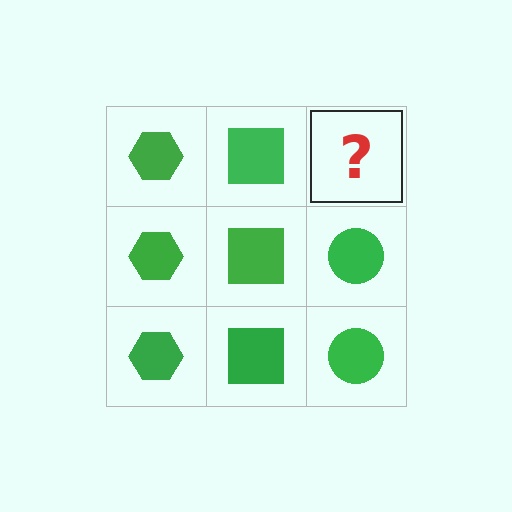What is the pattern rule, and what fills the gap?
The rule is that each column has a consistent shape. The gap should be filled with a green circle.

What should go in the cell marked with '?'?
The missing cell should contain a green circle.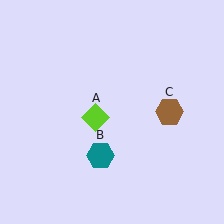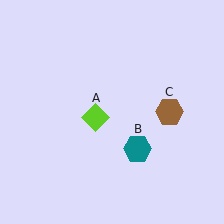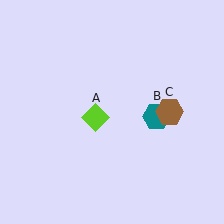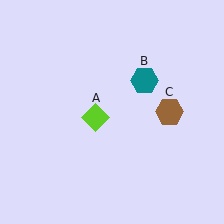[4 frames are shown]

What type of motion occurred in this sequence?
The teal hexagon (object B) rotated counterclockwise around the center of the scene.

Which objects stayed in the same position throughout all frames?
Lime diamond (object A) and brown hexagon (object C) remained stationary.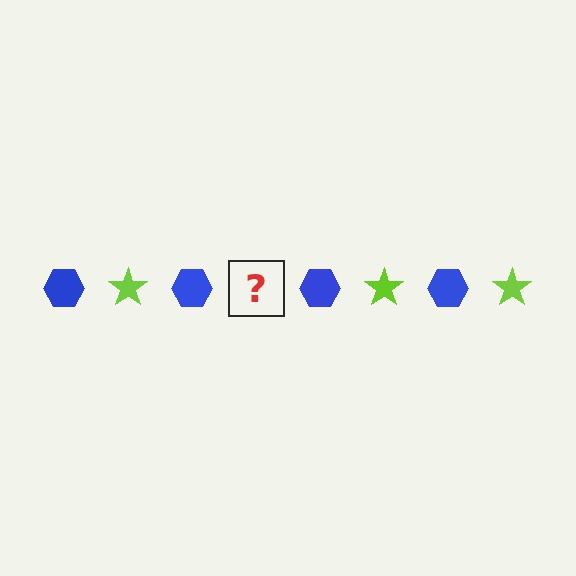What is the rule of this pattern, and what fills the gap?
The rule is that the pattern alternates between blue hexagon and lime star. The gap should be filled with a lime star.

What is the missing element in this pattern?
The missing element is a lime star.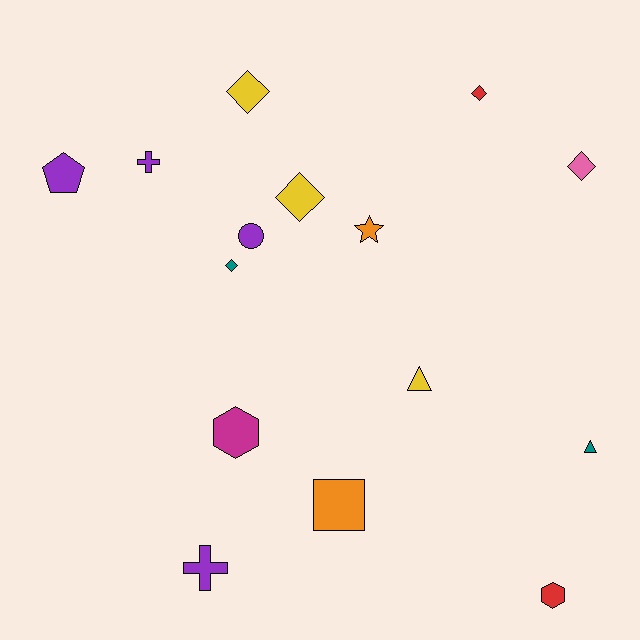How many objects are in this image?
There are 15 objects.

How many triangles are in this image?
There are 2 triangles.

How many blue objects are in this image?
There are no blue objects.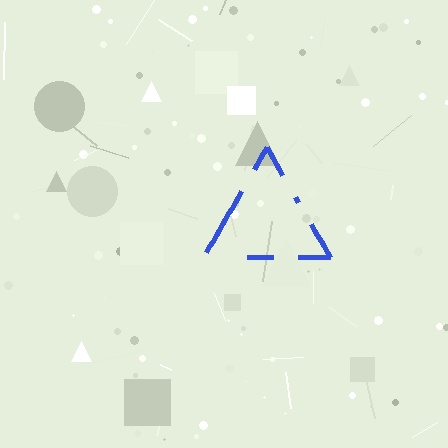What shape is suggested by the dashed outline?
The dashed outline suggests a triangle.